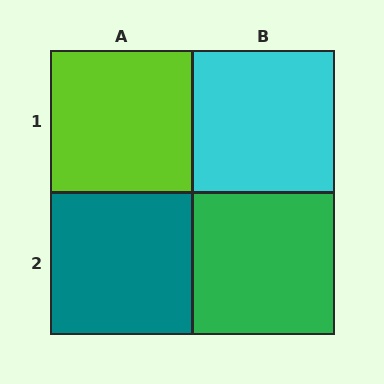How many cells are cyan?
1 cell is cyan.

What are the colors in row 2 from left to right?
Teal, green.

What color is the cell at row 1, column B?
Cyan.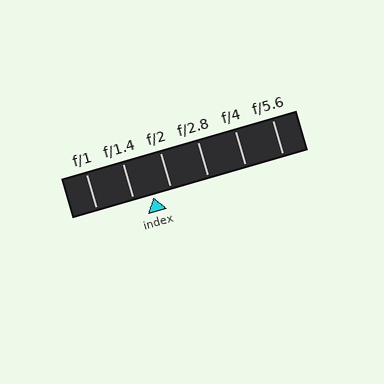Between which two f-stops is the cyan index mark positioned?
The index mark is between f/1.4 and f/2.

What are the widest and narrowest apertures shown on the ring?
The widest aperture shown is f/1 and the narrowest is f/5.6.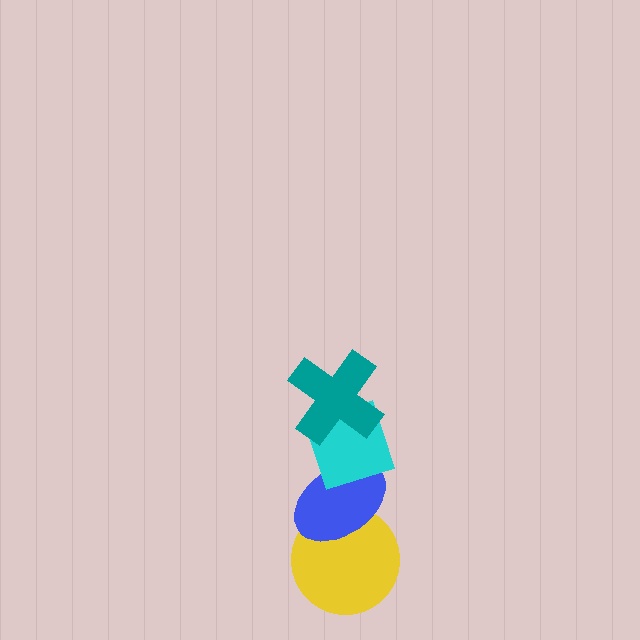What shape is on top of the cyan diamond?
The teal cross is on top of the cyan diamond.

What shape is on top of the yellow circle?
The blue ellipse is on top of the yellow circle.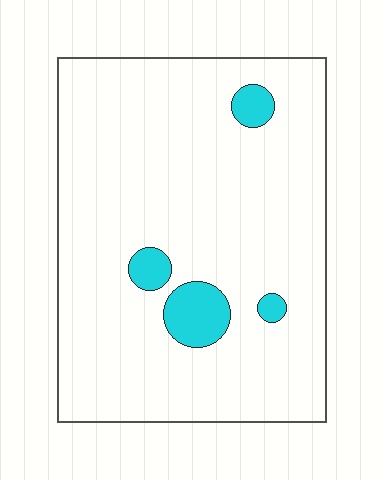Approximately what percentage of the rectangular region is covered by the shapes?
Approximately 5%.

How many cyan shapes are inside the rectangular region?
4.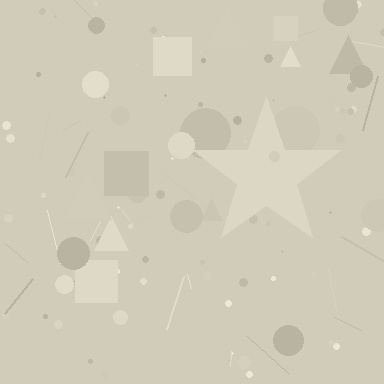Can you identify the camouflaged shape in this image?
The camouflaged shape is a star.